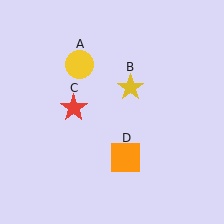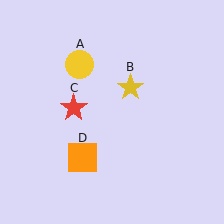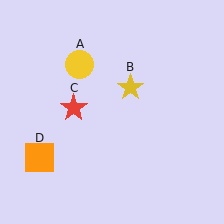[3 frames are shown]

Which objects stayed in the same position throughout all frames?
Yellow circle (object A) and yellow star (object B) and red star (object C) remained stationary.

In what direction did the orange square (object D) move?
The orange square (object D) moved left.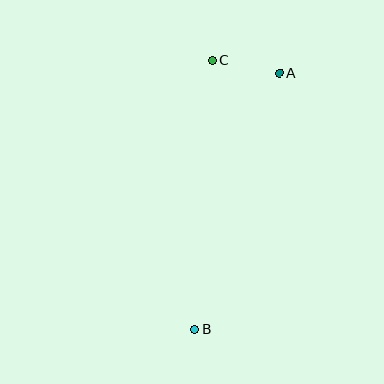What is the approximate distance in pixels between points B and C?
The distance between B and C is approximately 269 pixels.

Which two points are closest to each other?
Points A and C are closest to each other.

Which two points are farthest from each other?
Points A and B are farthest from each other.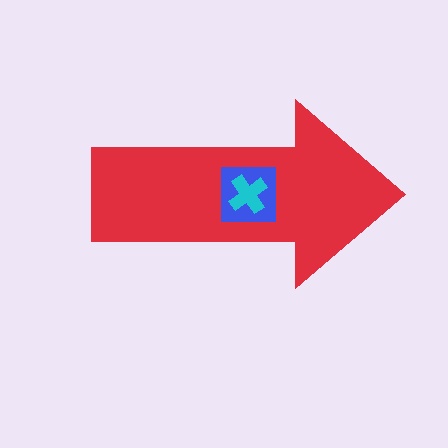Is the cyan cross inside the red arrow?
Yes.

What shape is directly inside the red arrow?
The blue square.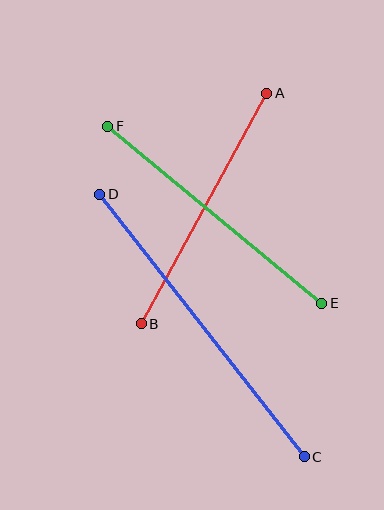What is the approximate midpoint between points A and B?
The midpoint is at approximately (204, 208) pixels.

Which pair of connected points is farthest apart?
Points C and D are farthest apart.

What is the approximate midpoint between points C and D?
The midpoint is at approximately (202, 325) pixels.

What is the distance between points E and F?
The distance is approximately 277 pixels.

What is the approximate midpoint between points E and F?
The midpoint is at approximately (215, 215) pixels.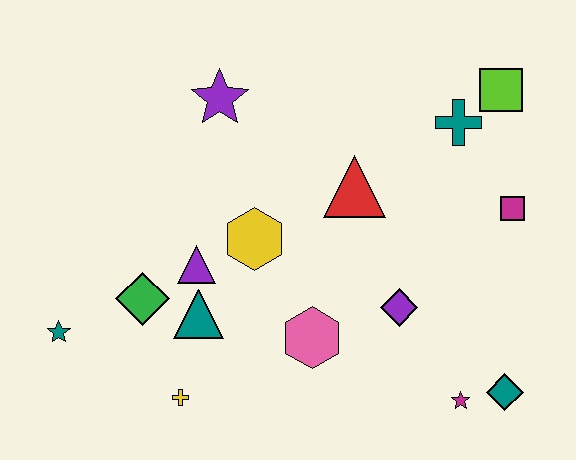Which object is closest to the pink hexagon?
The purple diamond is closest to the pink hexagon.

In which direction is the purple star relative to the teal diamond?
The purple star is above the teal diamond.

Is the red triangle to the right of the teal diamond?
No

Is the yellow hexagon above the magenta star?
Yes